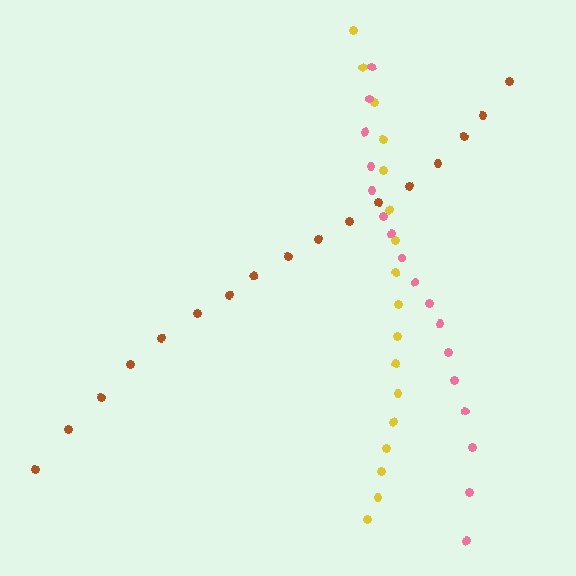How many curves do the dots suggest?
There are 3 distinct paths.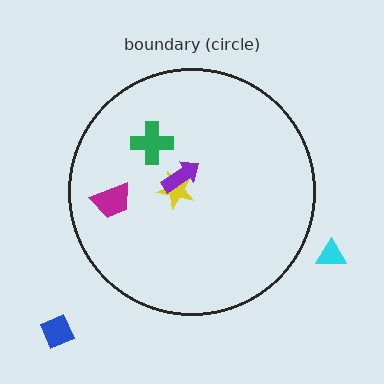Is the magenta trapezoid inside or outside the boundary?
Inside.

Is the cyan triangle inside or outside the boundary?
Outside.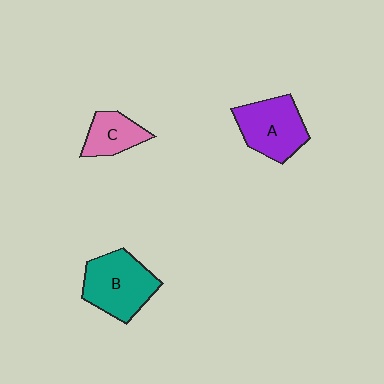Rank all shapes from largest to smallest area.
From largest to smallest: B (teal), A (purple), C (pink).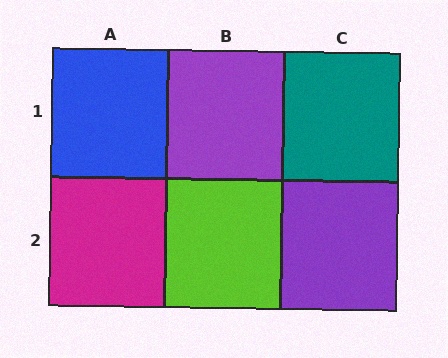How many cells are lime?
1 cell is lime.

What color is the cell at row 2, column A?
Magenta.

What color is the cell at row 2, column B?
Lime.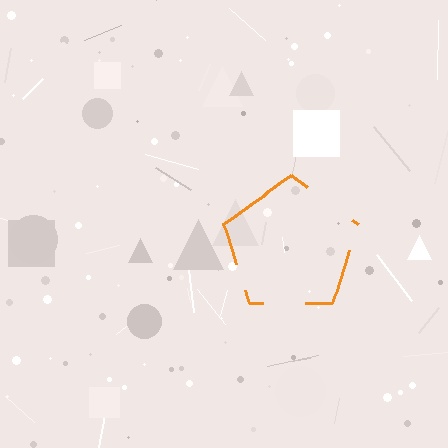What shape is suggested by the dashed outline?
The dashed outline suggests a pentagon.